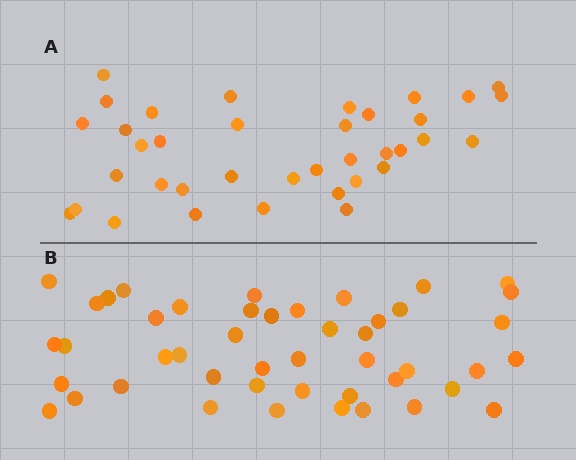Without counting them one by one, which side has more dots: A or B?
Region B (the bottom region) has more dots.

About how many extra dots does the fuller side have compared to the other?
Region B has roughly 8 or so more dots than region A.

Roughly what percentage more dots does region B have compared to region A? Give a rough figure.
About 25% more.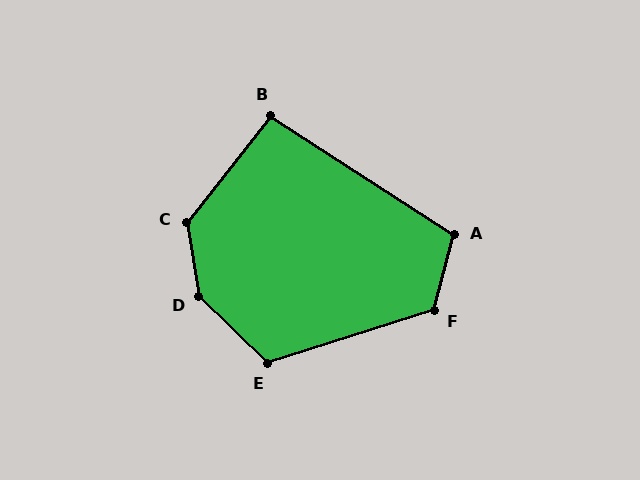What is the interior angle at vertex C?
Approximately 133 degrees (obtuse).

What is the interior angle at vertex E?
Approximately 118 degrees (obtuse).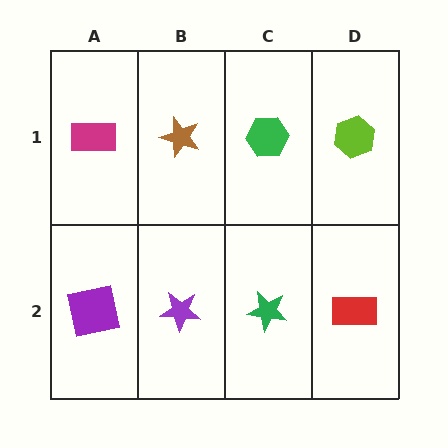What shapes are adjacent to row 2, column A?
A magenta rectangle (row 1, column A), a purple star (row 2, column B).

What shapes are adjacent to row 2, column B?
A brown star (row 1, column B), a purple square (row 2, column A), a green star (row 2, column C).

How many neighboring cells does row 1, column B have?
3.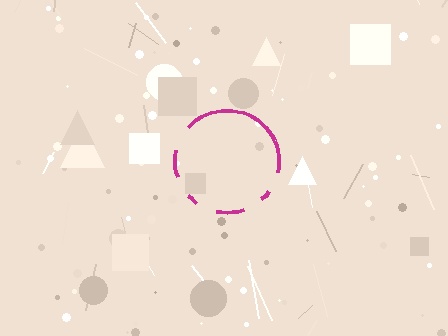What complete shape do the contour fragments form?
The contour fragments form a circle.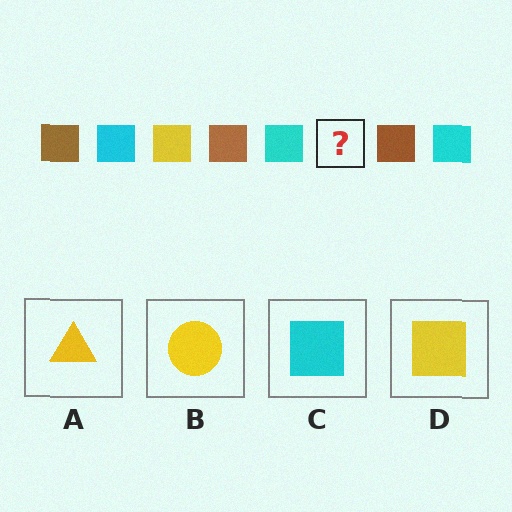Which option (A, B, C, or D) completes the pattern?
D.